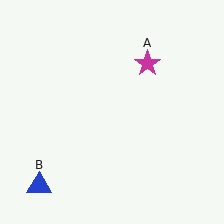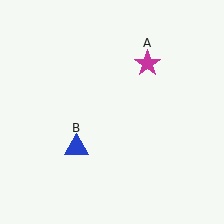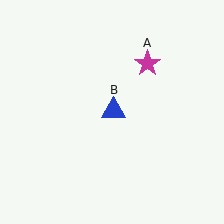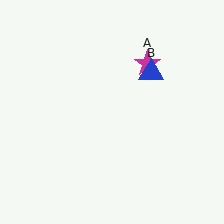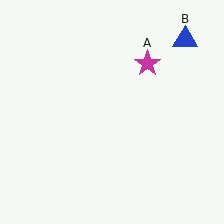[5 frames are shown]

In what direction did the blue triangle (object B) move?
The blue triangle (object B) moved up and to the right.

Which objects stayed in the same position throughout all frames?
Magenta star (object A) remained stationary.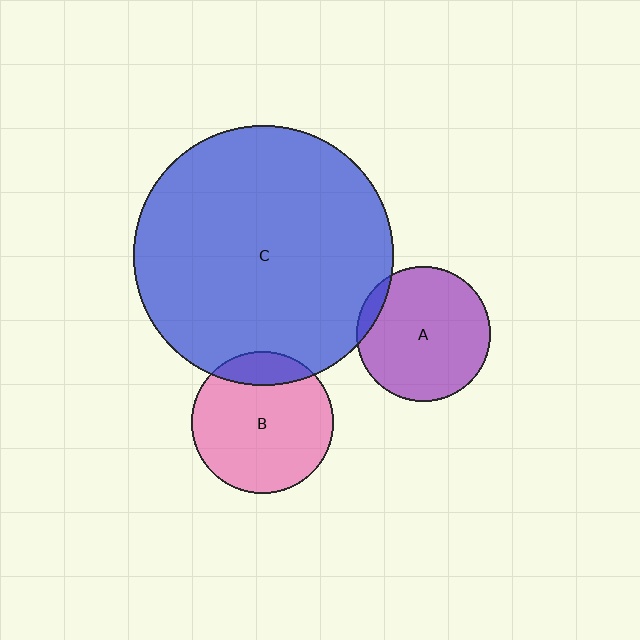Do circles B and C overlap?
Yes.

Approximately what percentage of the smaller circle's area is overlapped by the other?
Approximately 15%.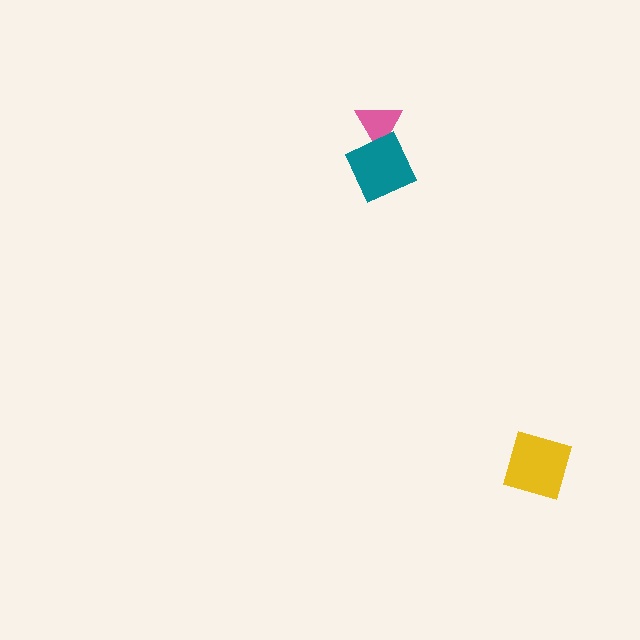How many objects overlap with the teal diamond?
1 object overlaps with the teal diamond.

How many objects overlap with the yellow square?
0 objects overlap with the yellow square.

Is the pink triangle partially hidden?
Yes, it is partially covered by another shape.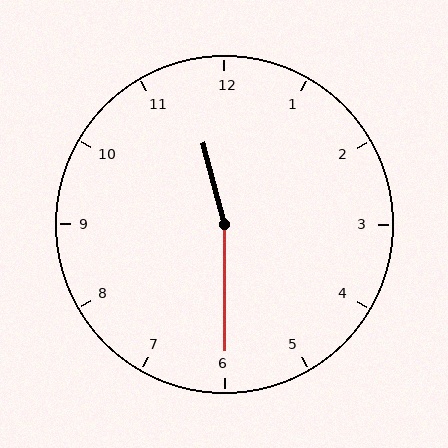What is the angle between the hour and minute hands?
Approximately 165 degrees.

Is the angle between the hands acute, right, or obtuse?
It is obtuse.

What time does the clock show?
11:30.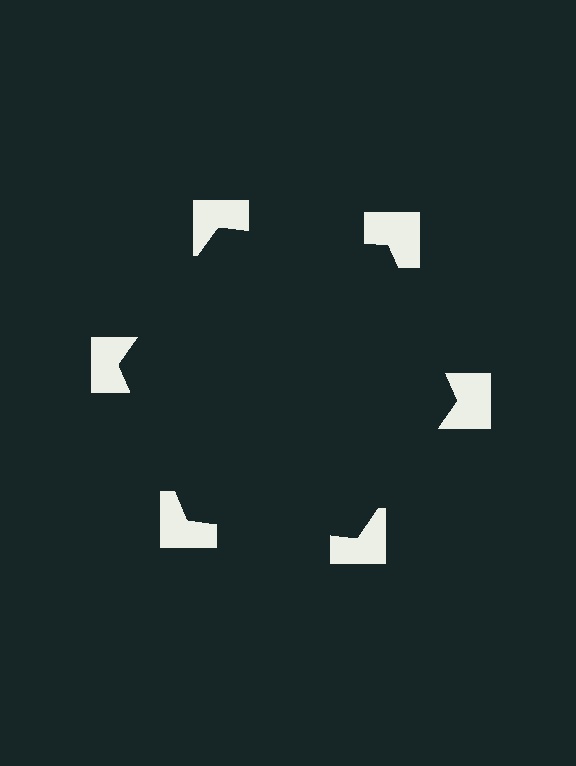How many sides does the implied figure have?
6 sides.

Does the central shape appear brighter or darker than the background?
It typically appears slightly darker than the background, even though no actual brightness change is drawn.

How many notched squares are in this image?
There are 6 — one at each vertex of the illusory hexagon.